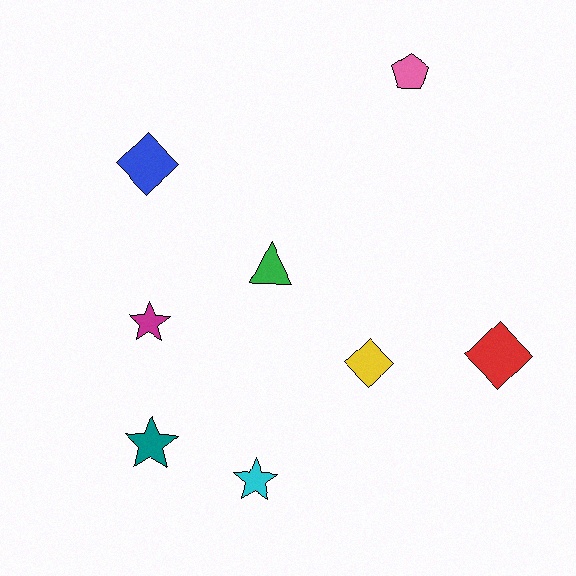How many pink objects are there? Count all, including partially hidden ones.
There is 1 pink object.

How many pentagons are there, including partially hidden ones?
There is 1 pentagon.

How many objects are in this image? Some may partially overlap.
There are 8 objects.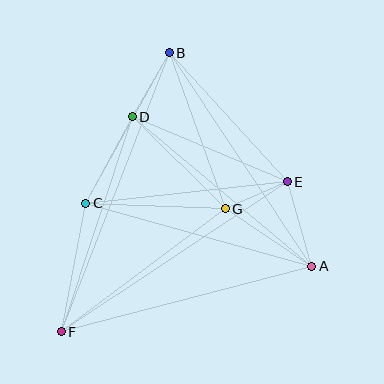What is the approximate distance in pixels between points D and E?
The distance between D and E is approximately 168 pixels.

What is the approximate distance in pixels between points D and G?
The distance between D and G is approximately 131 pixels.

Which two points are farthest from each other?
Points B and F are farthest from each other.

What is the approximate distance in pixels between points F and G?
The distance between F and G is approximately 205 pixels.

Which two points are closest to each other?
Points E and G are closest to each other.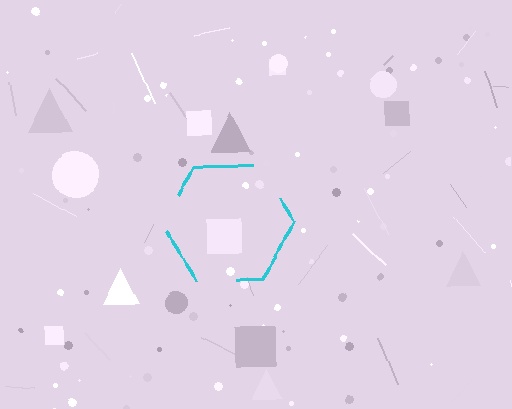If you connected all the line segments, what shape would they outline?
They would outline a hexagon.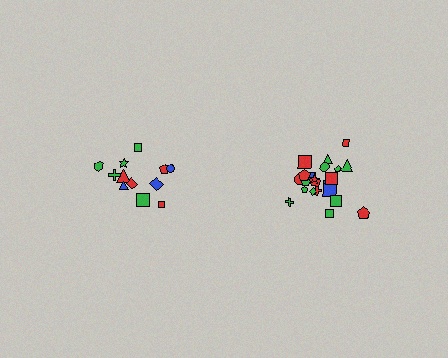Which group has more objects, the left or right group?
The right group.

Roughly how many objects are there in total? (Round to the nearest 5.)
Roughly 35 objects in total.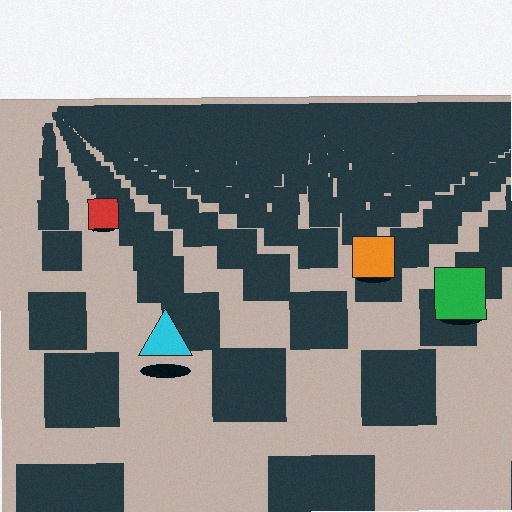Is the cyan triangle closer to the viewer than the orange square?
Yes. The cyan triangle is closer — you can tell from the texture gradient: the ground texture is coarser near it.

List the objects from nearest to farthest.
From nearest to farthest: the cyan triangle, the green square, the orange square, the red square.